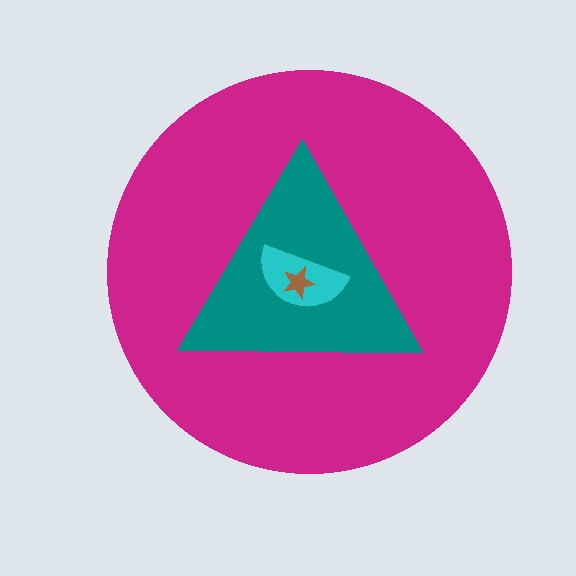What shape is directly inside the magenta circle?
The teal triangle.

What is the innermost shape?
The brown star.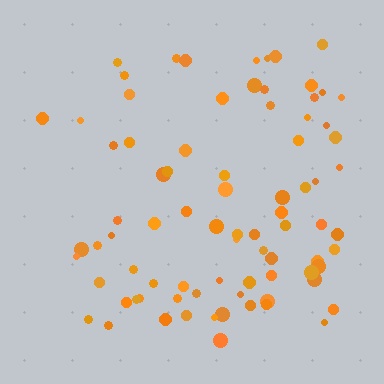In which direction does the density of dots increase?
From left to right, with the right side densest.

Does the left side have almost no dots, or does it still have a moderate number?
Still a moderate number, just noticeably fewer than the right.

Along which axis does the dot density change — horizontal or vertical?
Horizontal.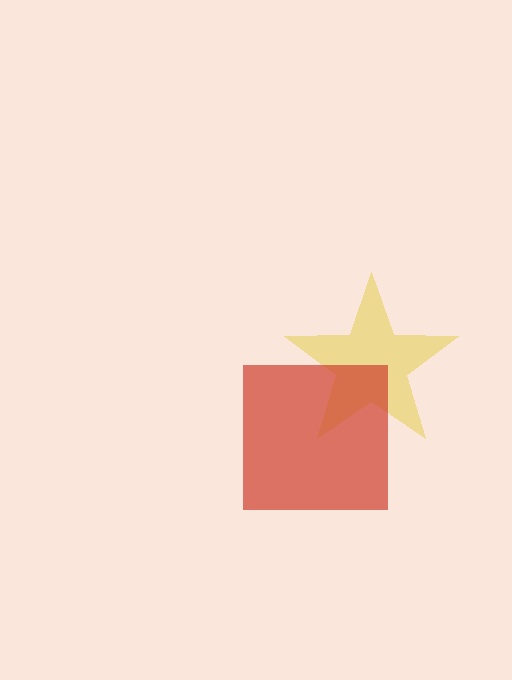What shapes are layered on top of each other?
The layered shapes are: a yellow star, a red square.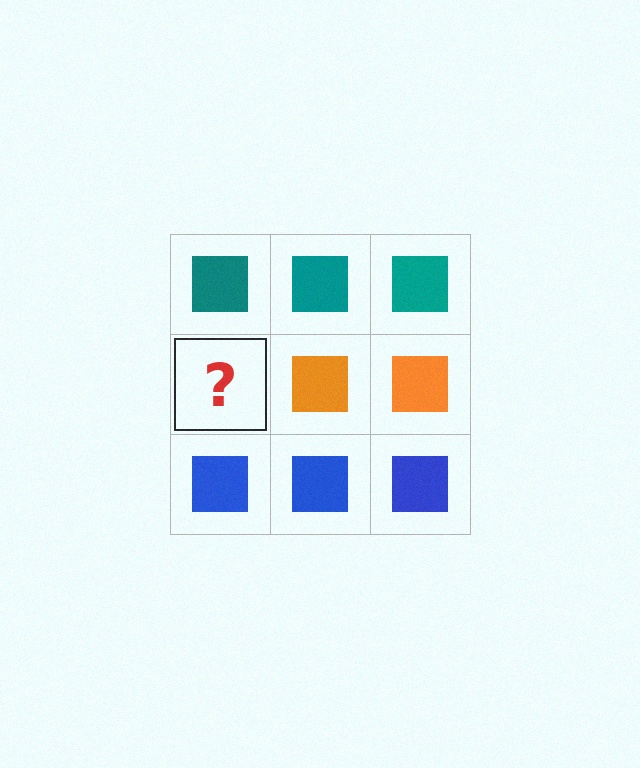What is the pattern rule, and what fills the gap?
The rule is that each row has a consistent color. The gap should be filled with an orange square.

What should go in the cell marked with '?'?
The missing cell should contain an orange square.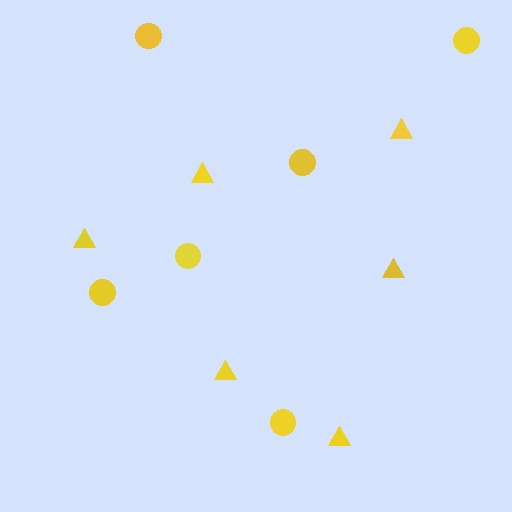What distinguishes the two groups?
There are 2 groups: one group of triangles (6) and one group of circles (6).